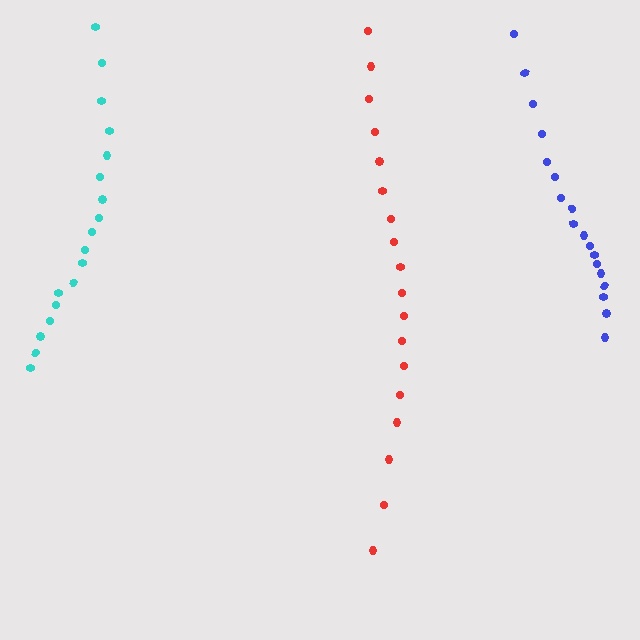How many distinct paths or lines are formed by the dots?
There are 3 distinct paths.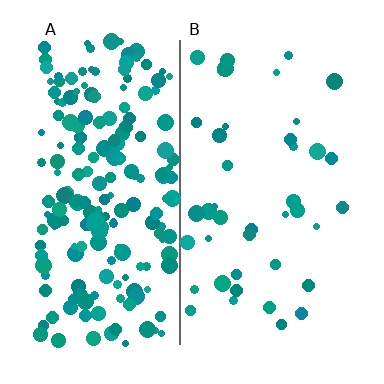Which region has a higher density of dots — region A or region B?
A (the left).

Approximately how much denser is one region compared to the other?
Approximately 4.7× — region A over region B.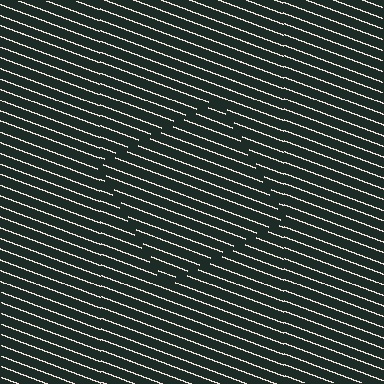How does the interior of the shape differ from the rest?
The interior of the shape contains the same grating, shifted by half a period — the contour is defined by the phase discontinuity where line-ends from the inner and outer gratings abut.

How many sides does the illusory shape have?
4 sides — the line-ends trace a square.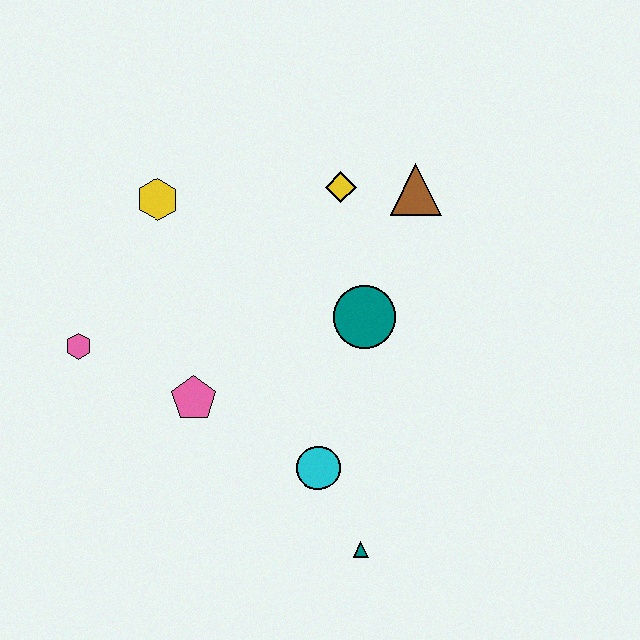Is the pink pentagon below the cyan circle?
No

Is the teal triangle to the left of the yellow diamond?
No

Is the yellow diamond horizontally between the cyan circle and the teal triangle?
Yes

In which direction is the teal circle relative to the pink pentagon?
The teal circle is to the right of the pink pentagon.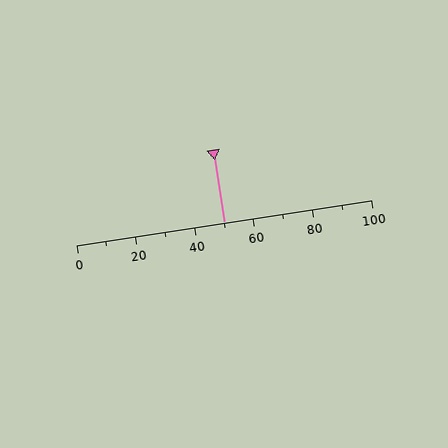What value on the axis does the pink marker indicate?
The marker indicates approximately 50.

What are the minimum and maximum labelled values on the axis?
The axis runs from 0 to 100.